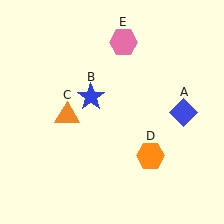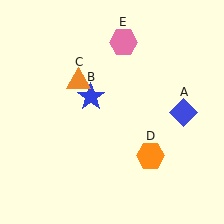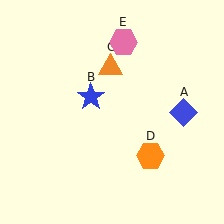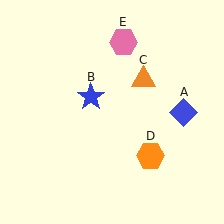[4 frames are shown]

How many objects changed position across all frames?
1 object changed position: orange triangle (object C).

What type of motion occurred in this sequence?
The orange triangle (object C) rotated clockwise around the center of the scene.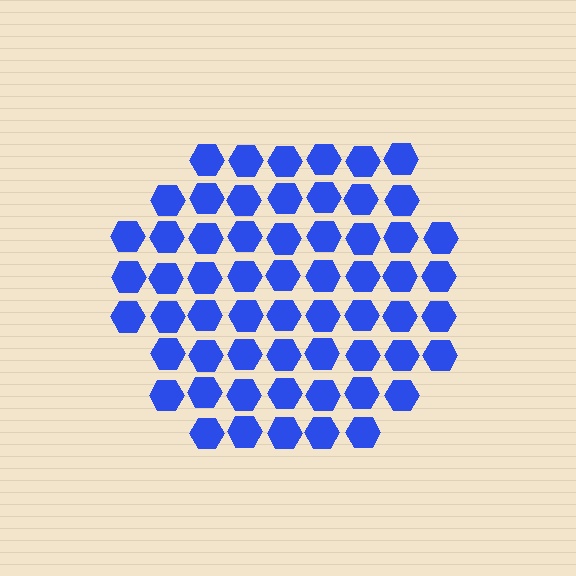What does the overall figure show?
The overall figure shows a hexagon.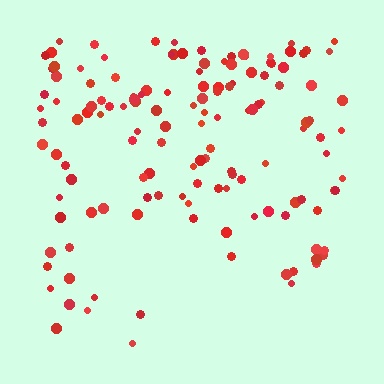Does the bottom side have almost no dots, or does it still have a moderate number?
Still a moderate number, just noticeably fewer than the top.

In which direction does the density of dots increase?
From bottom to top, with the top side densest.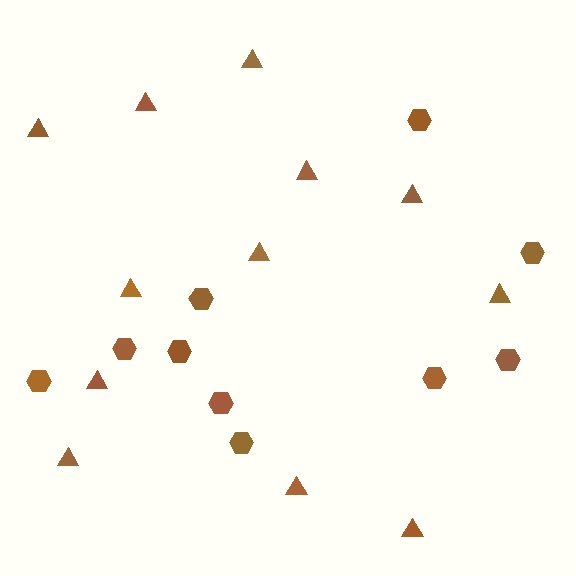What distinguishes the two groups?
There are 2 groups: one group of hexagons (10) and one group of triangles (12).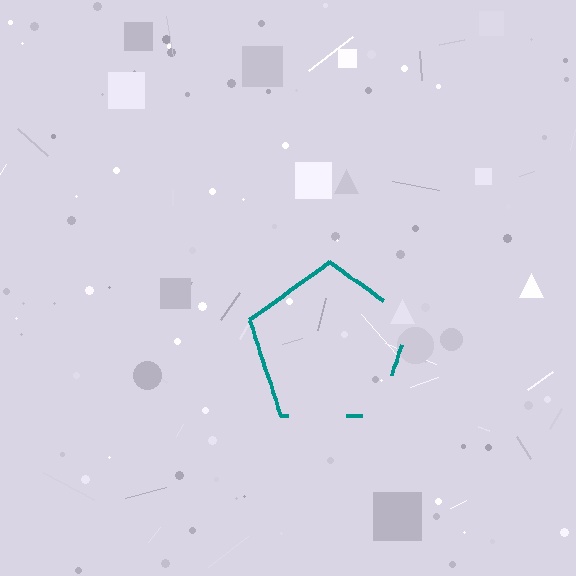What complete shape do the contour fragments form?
The contour fragments form a pentagon.